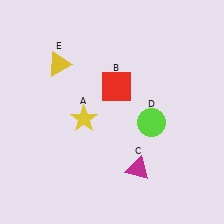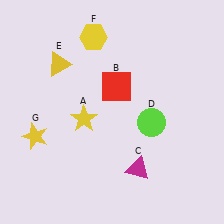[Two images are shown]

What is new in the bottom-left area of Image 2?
A yellow star (G) was added in the bottom-left area of Image 2.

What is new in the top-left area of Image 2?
A yellow hexagon (F) was added in the top-left area of Image 2.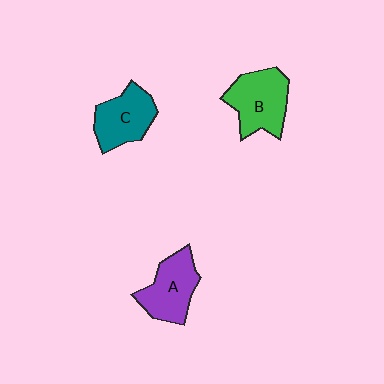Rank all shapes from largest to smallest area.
From largest to smallest: B (green), A (purple), C (teal).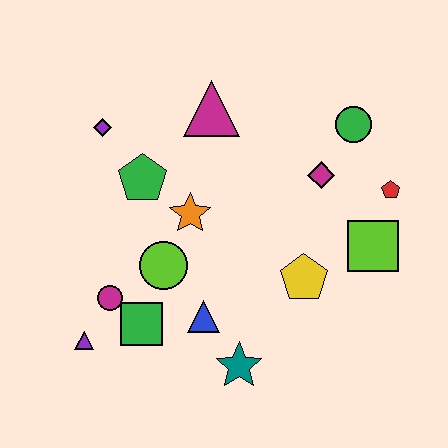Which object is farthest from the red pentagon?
The purple triangle is farthest from the red pentagon.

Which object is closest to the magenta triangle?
The green pentagon is closest to the magenta triangle.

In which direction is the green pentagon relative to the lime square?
The green pentagon is to the left of the lime square.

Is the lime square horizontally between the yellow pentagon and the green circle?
No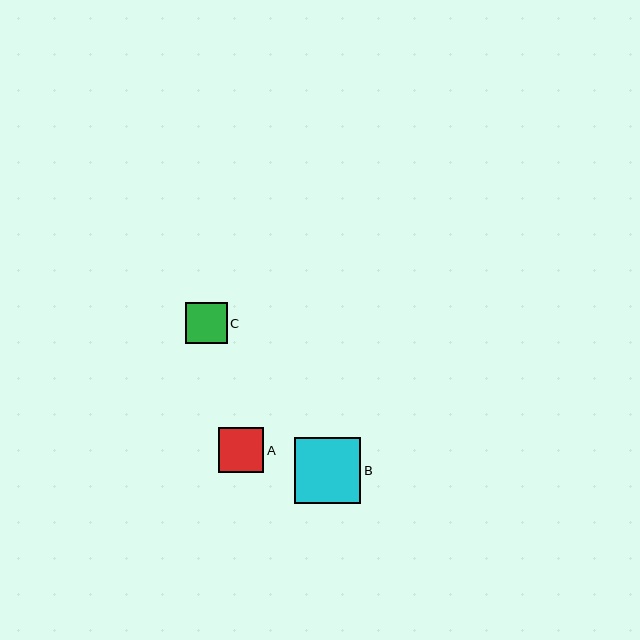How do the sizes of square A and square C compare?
Square A and square C are approximately the same size.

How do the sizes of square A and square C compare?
Square A and square C are approximately the same size.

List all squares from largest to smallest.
From largest to smallest: B, A, C.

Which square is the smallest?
Square C is the smallest with a size of approximately 41 pixels.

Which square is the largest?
Square B is the largest with a size of approximately 66 pixels.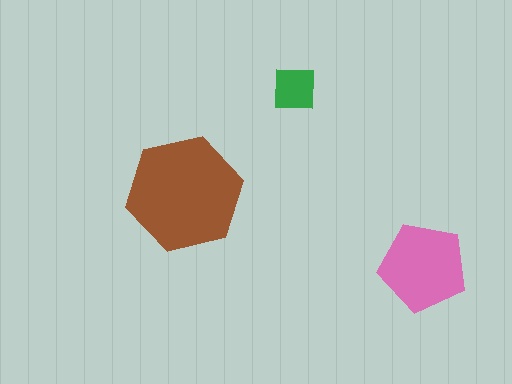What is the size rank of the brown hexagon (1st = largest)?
1st.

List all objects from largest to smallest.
The brown hexagon, the pink pentagon, the green square.